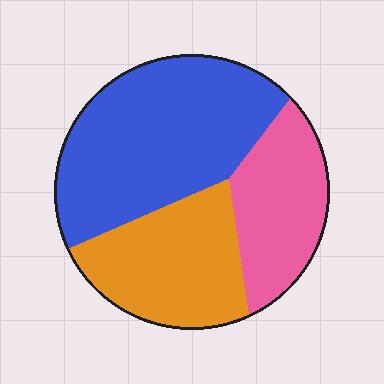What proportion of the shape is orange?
Orange covers 29% of the shape.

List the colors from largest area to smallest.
From largest to smallest: blue, orange, pink.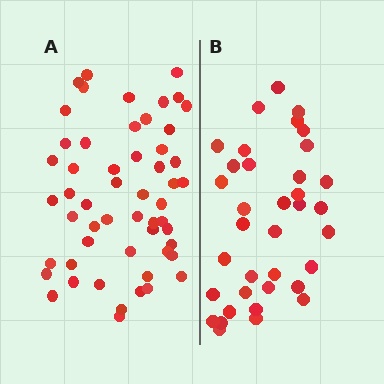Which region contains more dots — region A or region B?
Region A (the left region) has more dots.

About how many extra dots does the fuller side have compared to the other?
Region A has approximately 20 more dots than region B.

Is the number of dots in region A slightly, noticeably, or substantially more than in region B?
Region A has substantially more. The ratio is roughly 1.5 to 1.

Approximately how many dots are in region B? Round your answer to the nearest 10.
About 40 dots. (The exact count is 36, which rounds to 40.)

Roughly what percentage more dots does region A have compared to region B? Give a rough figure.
About 50% more.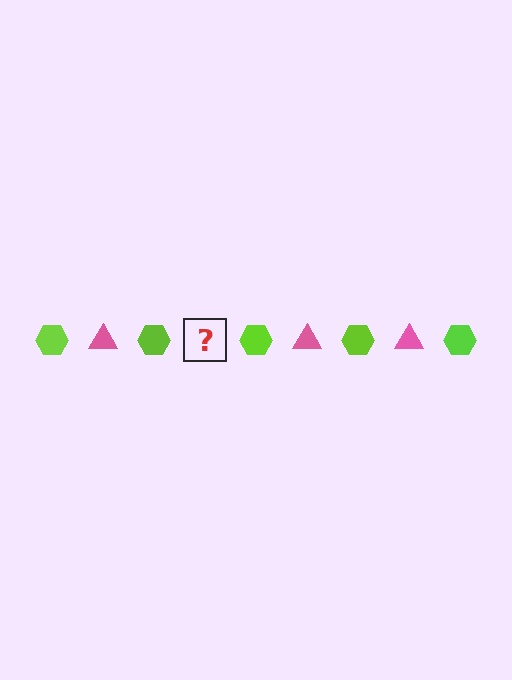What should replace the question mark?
The question mark should be replaced with a pink triangle.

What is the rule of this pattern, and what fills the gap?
The rule is that the pattern alternates between lime hexagon and pink triangle. The gap should be filled with a pink triangle.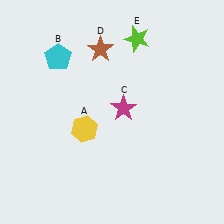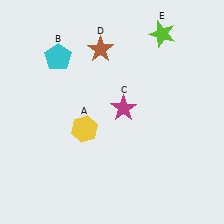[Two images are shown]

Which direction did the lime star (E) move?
The lime star (E) moved right.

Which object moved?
The lime star (E) moved right.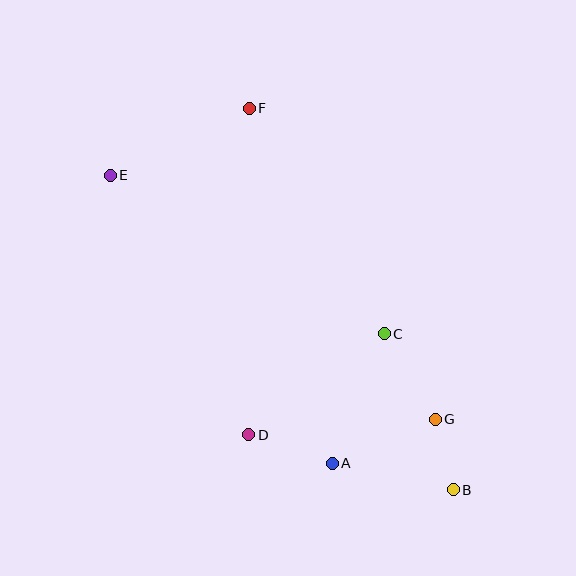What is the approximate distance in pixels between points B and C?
The distance between B and C is approximately 171 pixels.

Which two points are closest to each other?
Points B and G are closest to each other.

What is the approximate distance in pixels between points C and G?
The distance between C and G is approximately 99 pixels.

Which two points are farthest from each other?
Points B and E are farthest from each other.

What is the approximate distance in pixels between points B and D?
The distance between B and D is approximately 212 pixels.